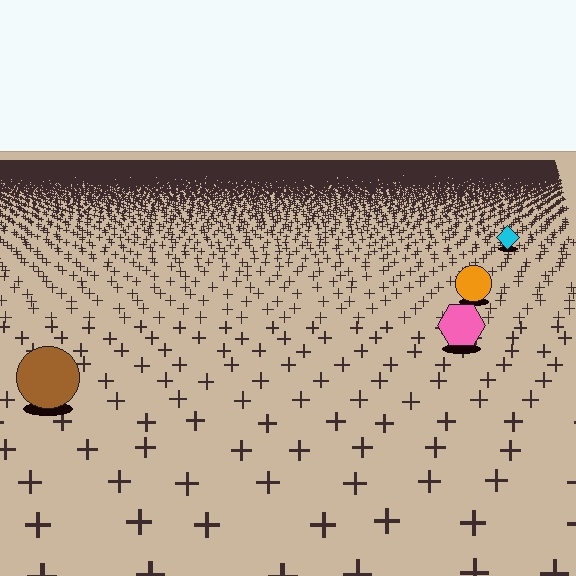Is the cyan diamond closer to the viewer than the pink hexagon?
No. The pink hexagon is closer — you can tell from the texture gradient: the ground texture is coarser near it.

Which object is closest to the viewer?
The brown circle is closest. The texture marks near it are larger and more spread out.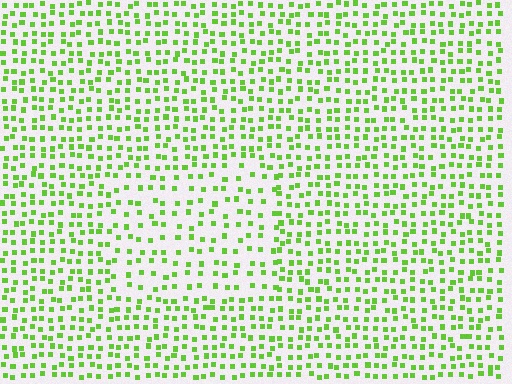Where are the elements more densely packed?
The elements are more densely packed outside the rectangle boundary.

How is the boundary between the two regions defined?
The boundary is defined by a change in element density (approximately 1.6x ratio). All elements are the same color, size, and shape.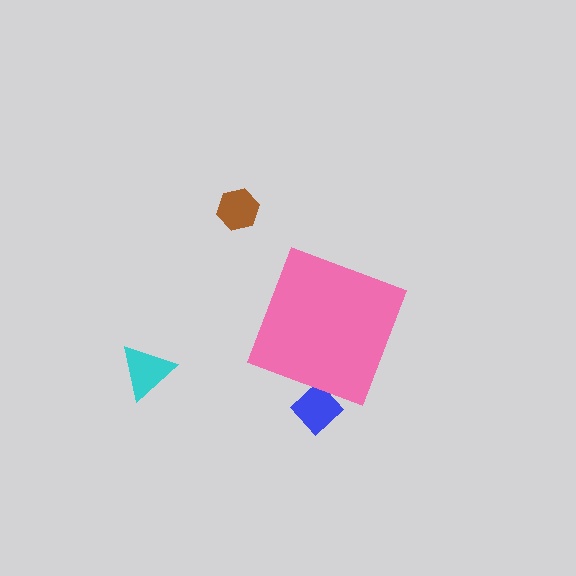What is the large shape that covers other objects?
A pink diamond.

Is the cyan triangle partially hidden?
No, the cyan triangle is fully visible.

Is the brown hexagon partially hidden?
No, the brown hexagon is fully visible.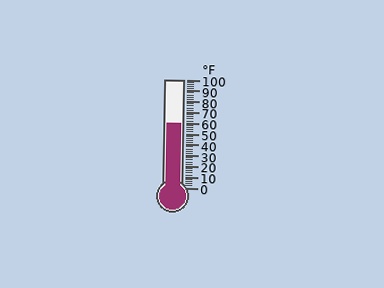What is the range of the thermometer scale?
The thermometer scale ranges from 0°F to 100°F.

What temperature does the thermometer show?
The thermometer shows approximately 60°F.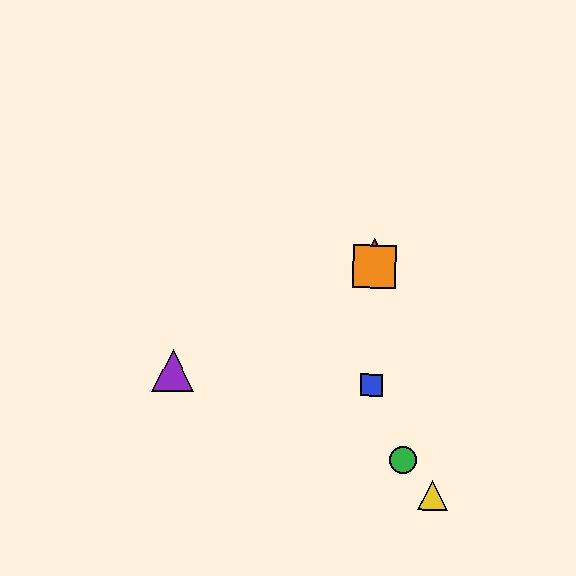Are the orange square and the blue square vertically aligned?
Yes, both are at x≈374.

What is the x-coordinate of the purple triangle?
The purple triangle is at x≈173.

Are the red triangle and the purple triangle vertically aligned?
No, the red triangle is at x≈375 and the purple triangle is at x≈173.